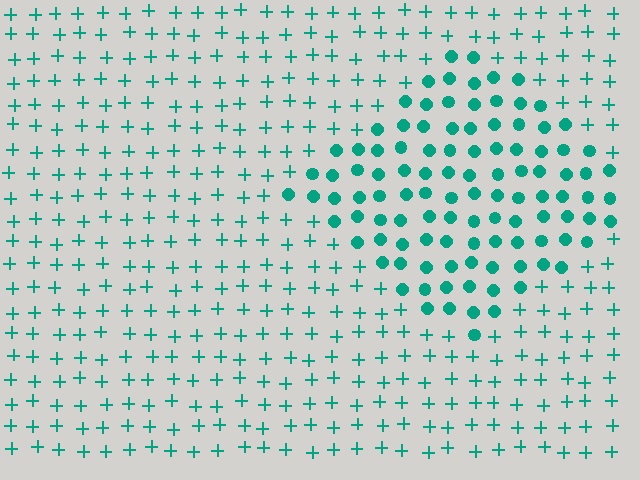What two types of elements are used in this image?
The image uses circles inside the diamond region and plus signs outside it.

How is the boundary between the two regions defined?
The boundary is defined by a change in element shape: circles inside vs. plus signs outside. All elements share the same color and spacing.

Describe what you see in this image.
The image is filled with small teal elements arranged in a uniform grid. A diamond-shaped region contains circles, while the surrounding area contains plus signs. The boundary is defined purely by the change in element shape.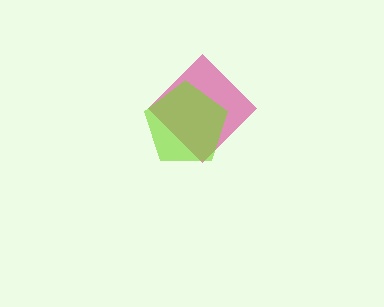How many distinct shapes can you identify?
There are 2 distinct shapes: a magenta diamond, a lime pentagon.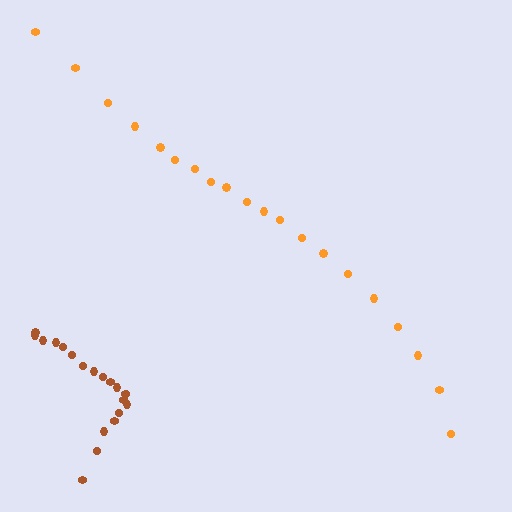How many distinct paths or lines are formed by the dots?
There are 2 distinct paths.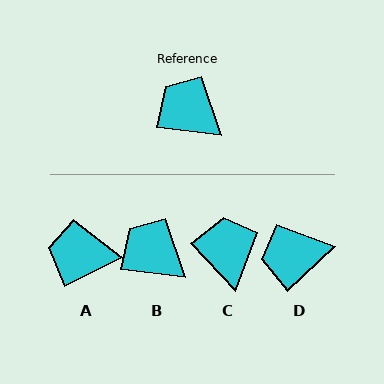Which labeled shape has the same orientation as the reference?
B.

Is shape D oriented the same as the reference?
No, it is off by about 52 degrees.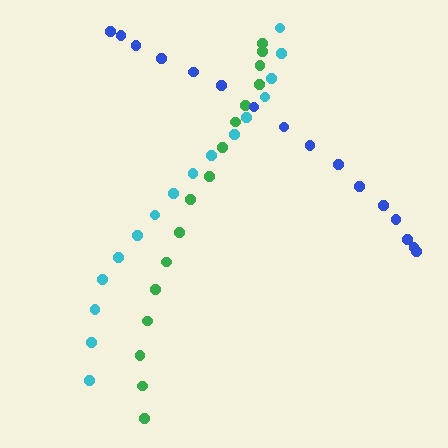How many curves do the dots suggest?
There are 3 distinct paths.